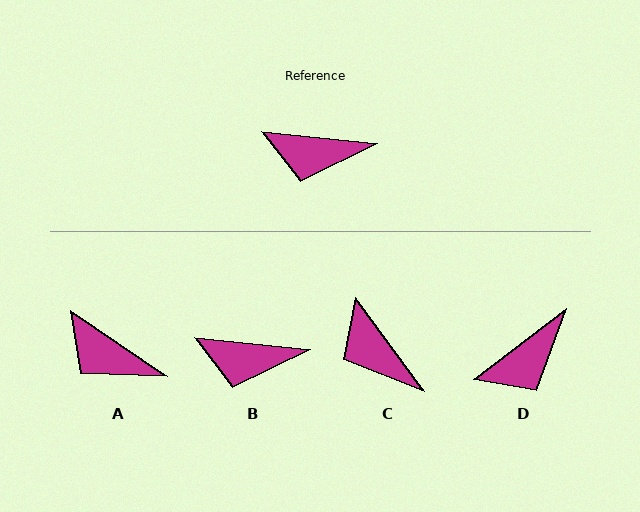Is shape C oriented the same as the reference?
No, it is off by about 48 degrees.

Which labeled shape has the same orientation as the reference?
B.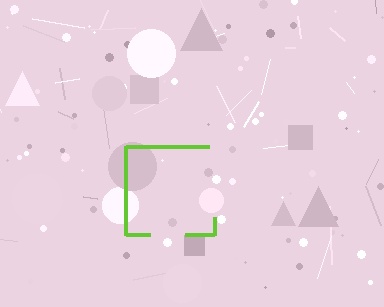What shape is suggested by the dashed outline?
The dashed outline suggests a square.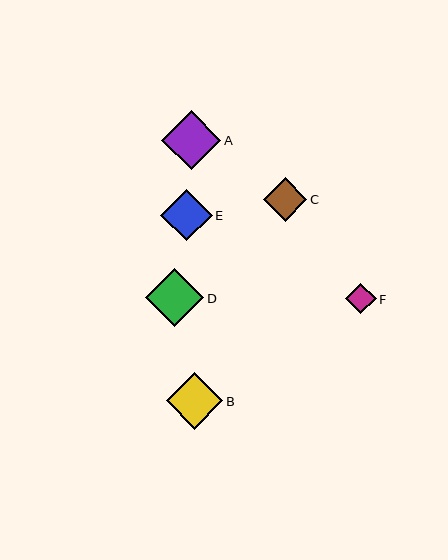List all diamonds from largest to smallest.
From largest to smallest: A, D, B, E, C, F.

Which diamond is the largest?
Diamond A is the largest with a size of approximately 59 pixels.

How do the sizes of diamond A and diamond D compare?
Diamond A and diamond D are approximately the same size.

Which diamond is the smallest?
Diamond F is the smallest with a size of approximately 31 pixels.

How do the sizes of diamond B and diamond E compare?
Diamond B and diamond E are approximately the same size.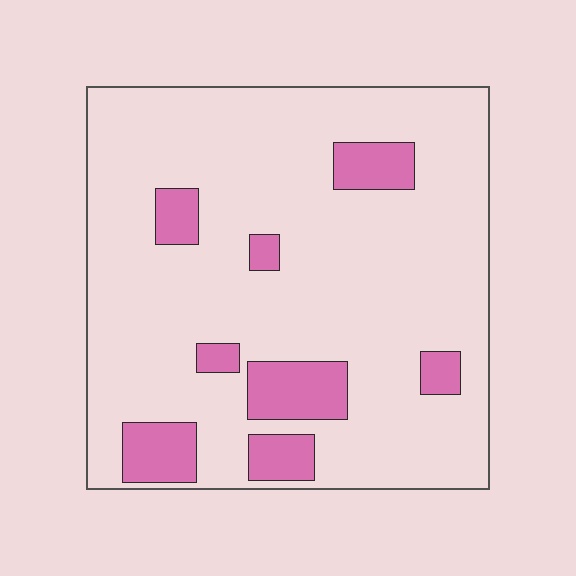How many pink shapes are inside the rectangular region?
8.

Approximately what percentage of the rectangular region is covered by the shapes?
Approximately 15%.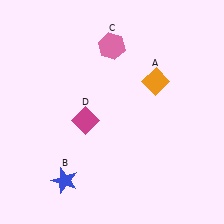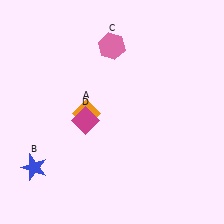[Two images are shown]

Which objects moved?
The objects that moved are: the orange diamond (A), the blue star (B).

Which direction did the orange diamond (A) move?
The orange diamond (A) moved left.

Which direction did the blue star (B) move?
The blue star (B) moved left.